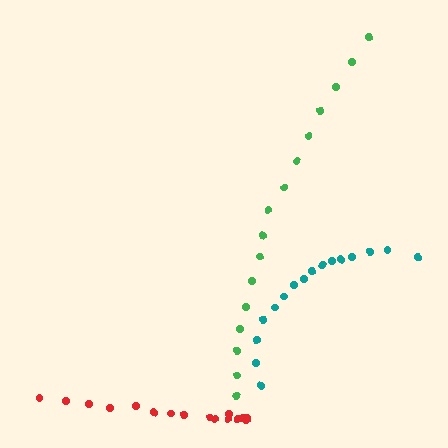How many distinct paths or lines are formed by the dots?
There are 3 distinct paths.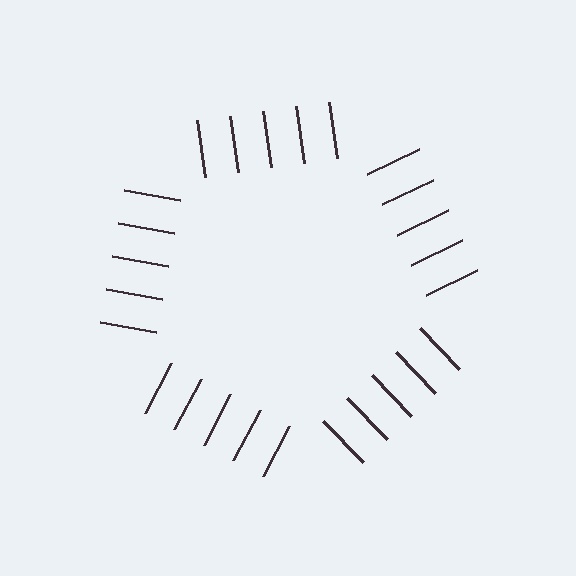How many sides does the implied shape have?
5 sides — the line-ends trace a pentagon.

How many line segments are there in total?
25 — 5 along each of the 5 edges.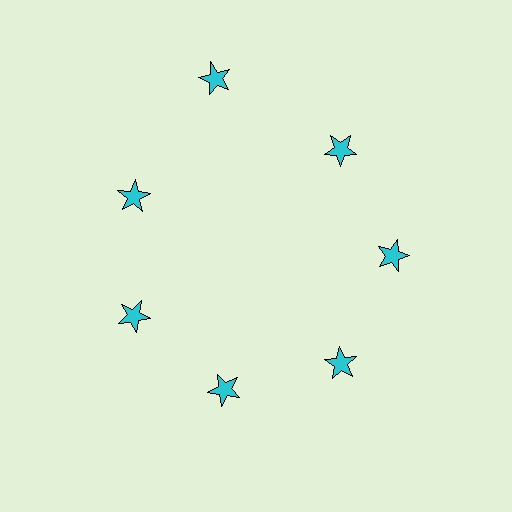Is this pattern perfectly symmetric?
No. The 7 cyan stars are arranged in a ring, but one element near the 12 o'clock position is pushed outward from the center, breaking the 7-fold rotational symmetry.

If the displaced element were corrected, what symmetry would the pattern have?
It would have 7-fold rotational symmetry — the pattern would map onto itself every 51 degrees.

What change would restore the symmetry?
The symmetry would be restored by moving it inward, back onto the ring so that all 7 stars sit at equal angles and equal distance from the center.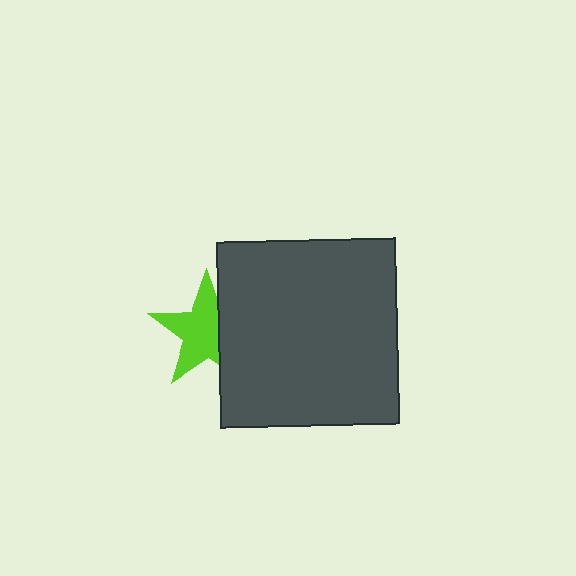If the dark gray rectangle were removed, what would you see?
You would see the complete lime star.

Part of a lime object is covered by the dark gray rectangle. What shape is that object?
It is a star.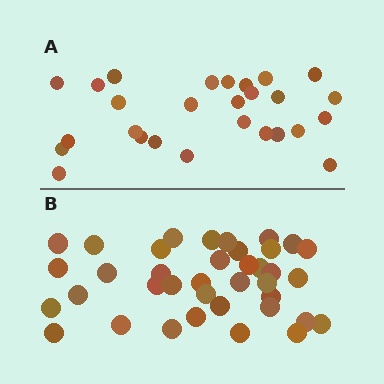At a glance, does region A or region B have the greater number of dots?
Region B (the bottom region) has more dots.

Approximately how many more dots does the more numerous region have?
Region B has roughly 12 or so more dots than region A.